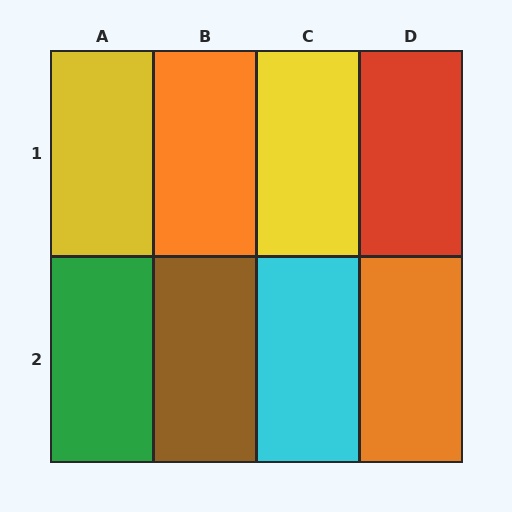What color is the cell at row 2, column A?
Green.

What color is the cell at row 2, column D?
Orange.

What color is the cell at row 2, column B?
Brown.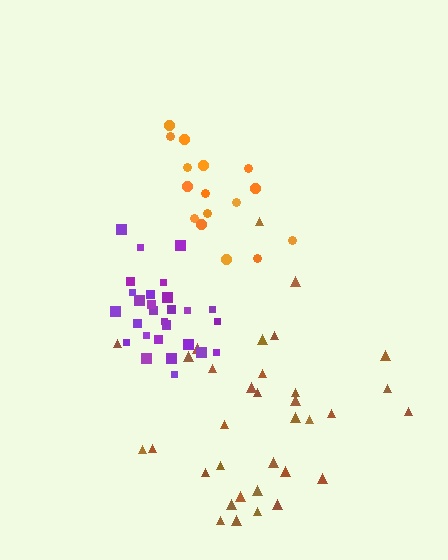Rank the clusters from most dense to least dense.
purple, orange, brown.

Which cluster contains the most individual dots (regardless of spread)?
Brown (34).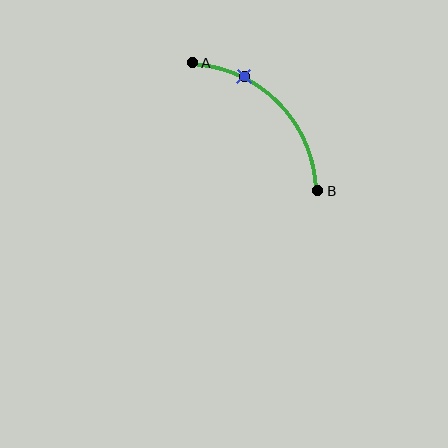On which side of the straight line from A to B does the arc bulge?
The arc bulges above and to the right of the straight line connecting A and B.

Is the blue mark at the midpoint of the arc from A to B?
No. The blue mark lies on the arc but is closer to endpoint A. The arc midpoint would be at the point on the curve equidistant along the arc from both A and B.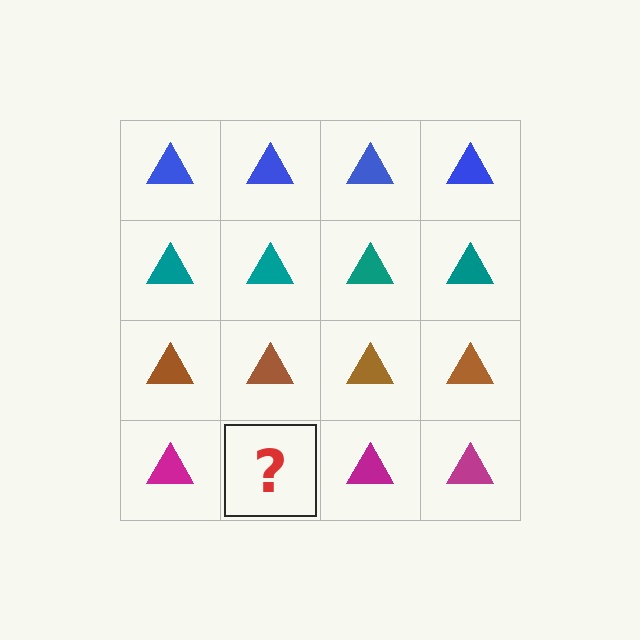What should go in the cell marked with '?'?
The missing cell should contain a magenta triangle.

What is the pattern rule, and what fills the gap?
The rule is that each row has a consistent color. The gap should be filled with a magenta triangle.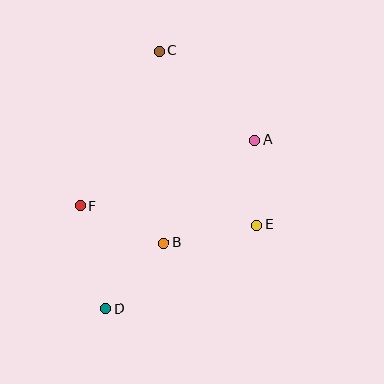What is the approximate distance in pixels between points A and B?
The distance between A and B is approximately 138 pixels.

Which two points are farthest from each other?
Points C and D are farthest from each other.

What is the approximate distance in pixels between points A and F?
The distance between A and F is approximately 186 pixels.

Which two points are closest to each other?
Points A and E are closest to each other.